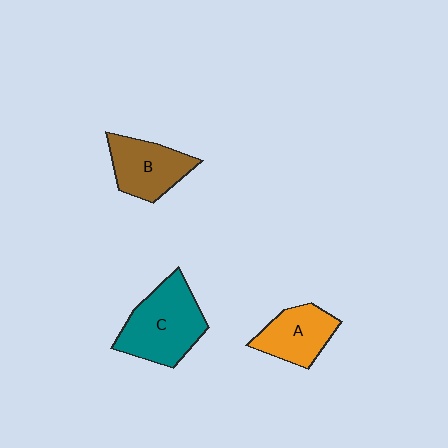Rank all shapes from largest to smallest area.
From largest to smallest: C (teal), B (brown), A (orange).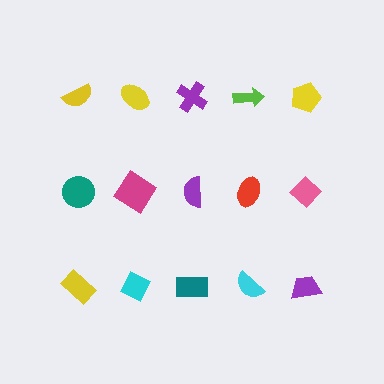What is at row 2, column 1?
A teal circle.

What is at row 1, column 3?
A purple cross.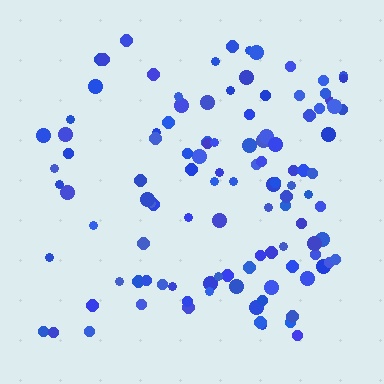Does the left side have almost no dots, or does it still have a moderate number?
Still a moderate number, just noticeably fewer than the right.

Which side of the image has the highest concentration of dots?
The right.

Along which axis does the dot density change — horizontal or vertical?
Horizontal.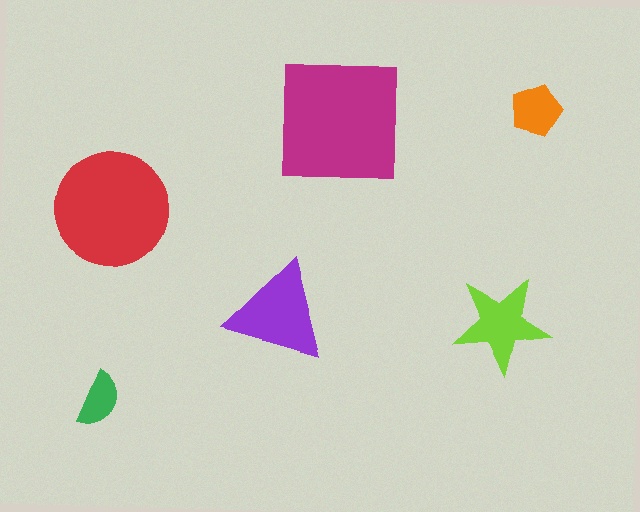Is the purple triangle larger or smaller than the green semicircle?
Larger.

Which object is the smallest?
The green semicircle.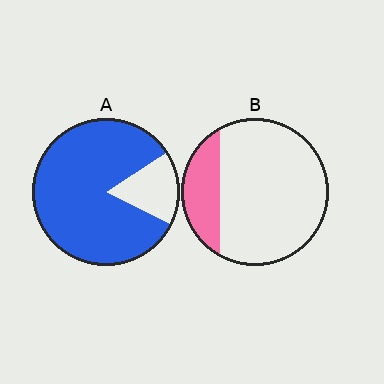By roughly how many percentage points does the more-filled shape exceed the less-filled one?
By roughly 60 percentage points (A over B).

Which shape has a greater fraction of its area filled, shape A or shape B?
Shape A.